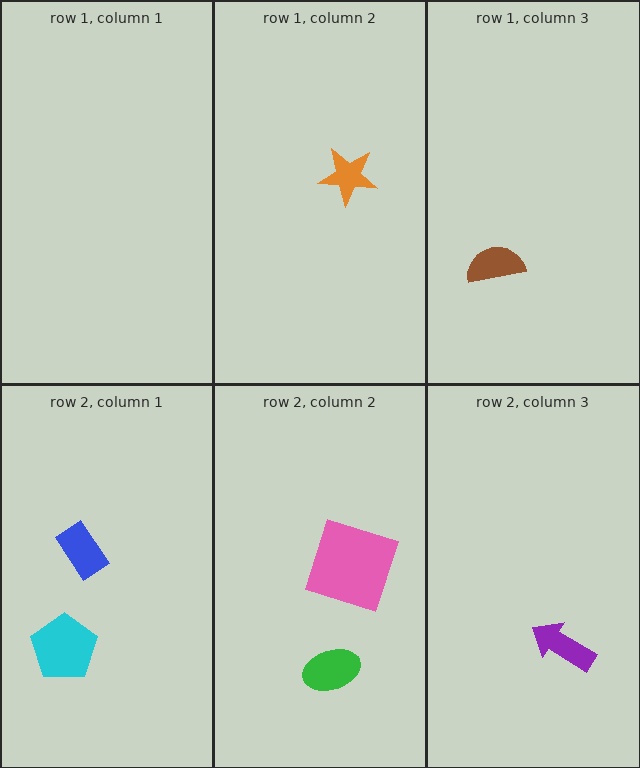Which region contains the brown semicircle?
The row 1, column 3 region.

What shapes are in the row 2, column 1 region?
The cyan pentagon, the blue rectangle.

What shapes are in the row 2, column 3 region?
The purple arrow.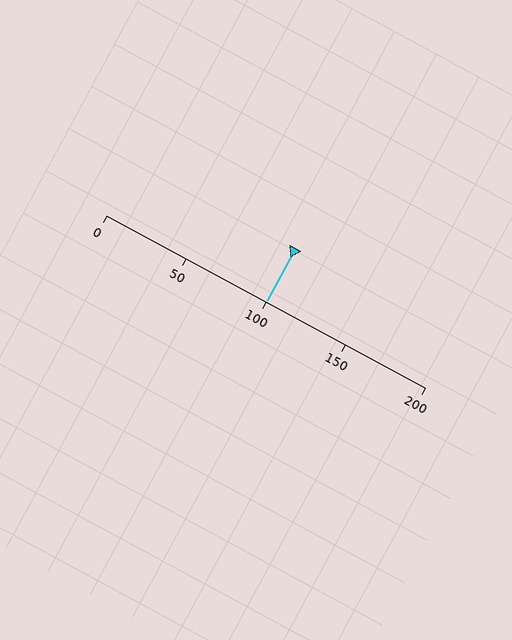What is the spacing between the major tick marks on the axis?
The major ticks are spaced 50 apart.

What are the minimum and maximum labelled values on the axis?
The axis runs from 0 to 200.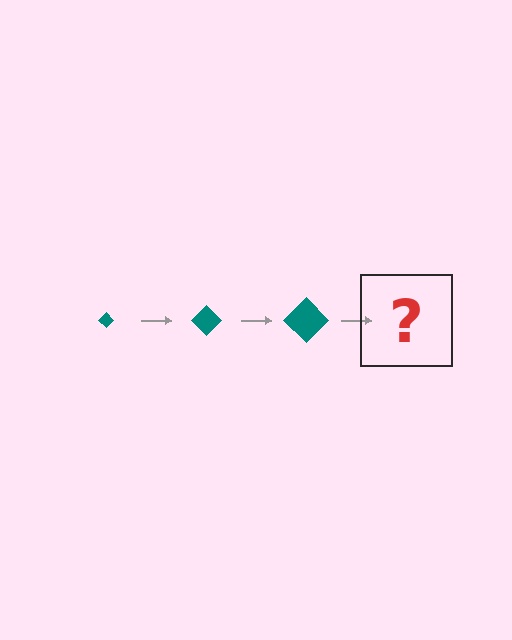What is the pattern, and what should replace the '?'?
The pattern is that the diamond gets progressively larger each step. The '?' should be a teal diamond, larger than the previous one.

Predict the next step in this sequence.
The next step is a teal diamond, larger than the previous one.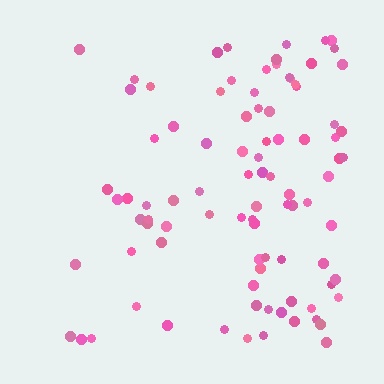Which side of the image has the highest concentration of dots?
The right.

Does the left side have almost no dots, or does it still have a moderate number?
Still a moderate number, just noticeably fewer than the right.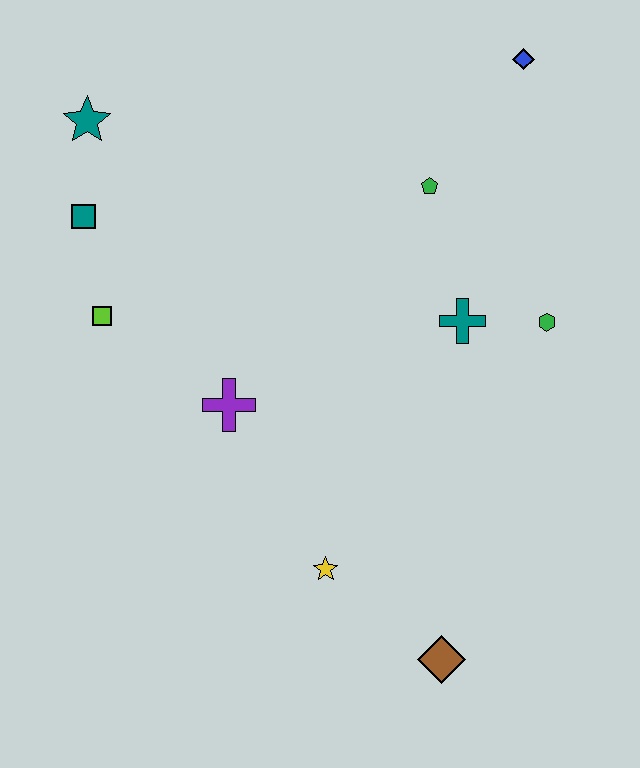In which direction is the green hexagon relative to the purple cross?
The green hexagon is to the right of the purple cross.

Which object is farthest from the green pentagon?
The brown diamond is farthest from the green pentagon.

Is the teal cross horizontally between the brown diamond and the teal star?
No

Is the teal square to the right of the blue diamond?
No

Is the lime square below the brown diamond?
No